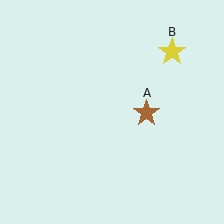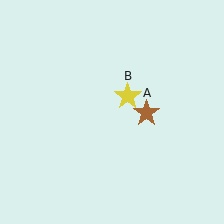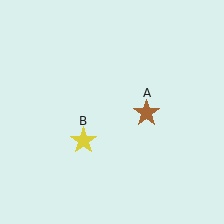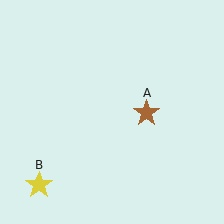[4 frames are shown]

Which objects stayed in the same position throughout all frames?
Brown star (object A) remained stationary.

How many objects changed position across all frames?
1 object changed position: yellow star (object B).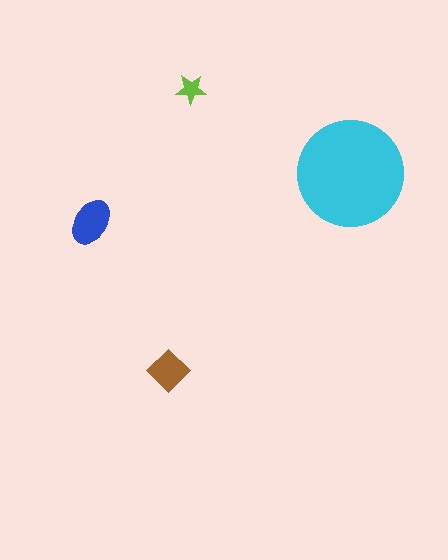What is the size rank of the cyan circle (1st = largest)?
1st.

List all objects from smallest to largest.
The lime star, the brown diamond, the blue ellipse, the cyan circle.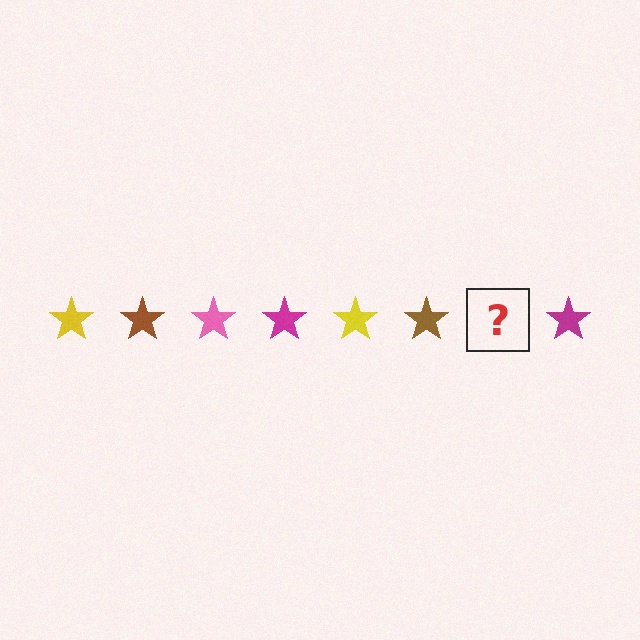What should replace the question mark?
The question mark should be replaced with a pink star.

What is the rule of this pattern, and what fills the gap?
The rule is that the pattern cycles through yellow, brown, pink, magenta stars. The gap should be filled with a pink star.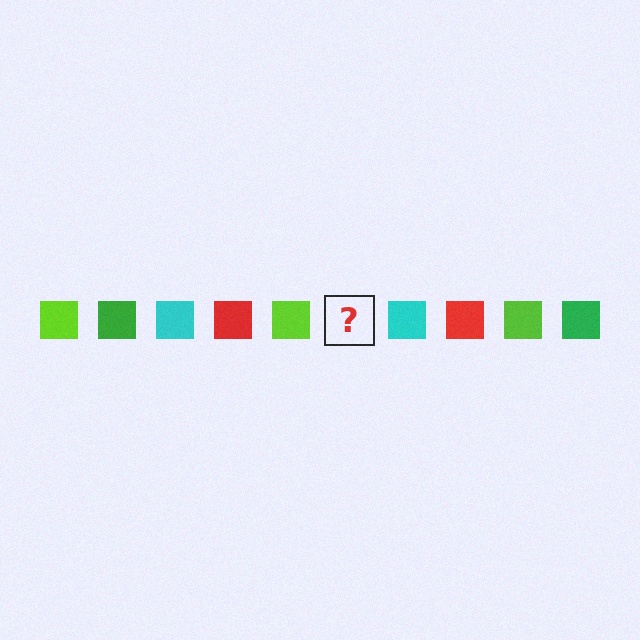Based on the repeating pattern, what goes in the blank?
The blank should be a green square.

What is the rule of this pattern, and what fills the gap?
The rule is that the pattern cycles through lime, green, cyan, red squares. The gap should be filled with a green square.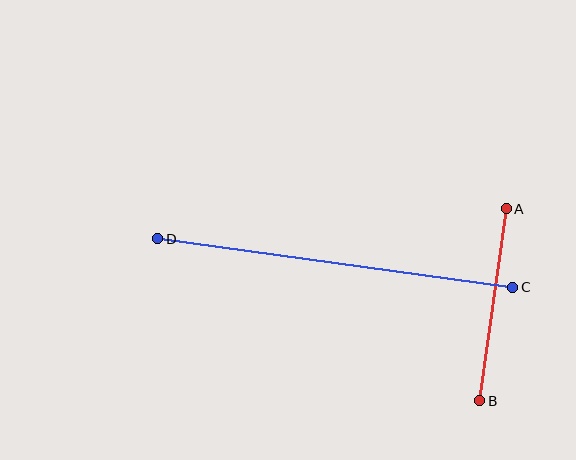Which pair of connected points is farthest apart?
Points C and D are farthest apart.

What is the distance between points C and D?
The distance is approximately 359 pixels.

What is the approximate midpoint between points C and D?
The midpoint is at approximately (335, 263) pixels.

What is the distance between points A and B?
The distance is approximately 194 pixels.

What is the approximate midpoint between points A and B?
The midpoint is at approximately (493, 305) pixels.